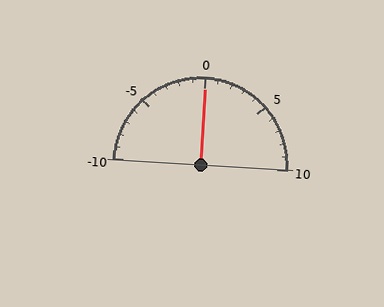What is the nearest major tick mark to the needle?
The nearest major tick mark is 0.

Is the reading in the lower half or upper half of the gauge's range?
The reading is in the upper half of the range (-10 to 10).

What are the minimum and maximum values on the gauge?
The gauge ranges from -10 to 10.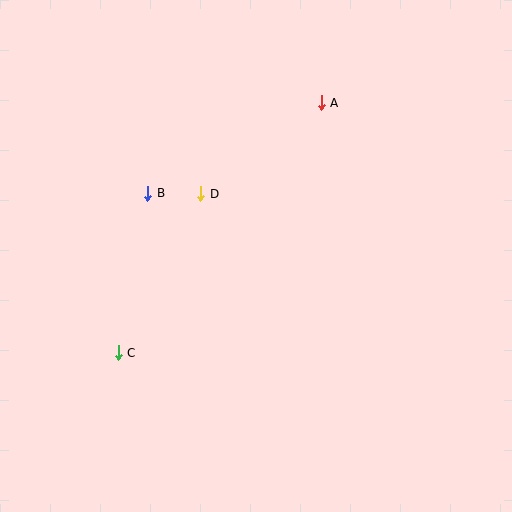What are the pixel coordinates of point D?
Point D is at (201, 194).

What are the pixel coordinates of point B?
Point B is at (148, 193).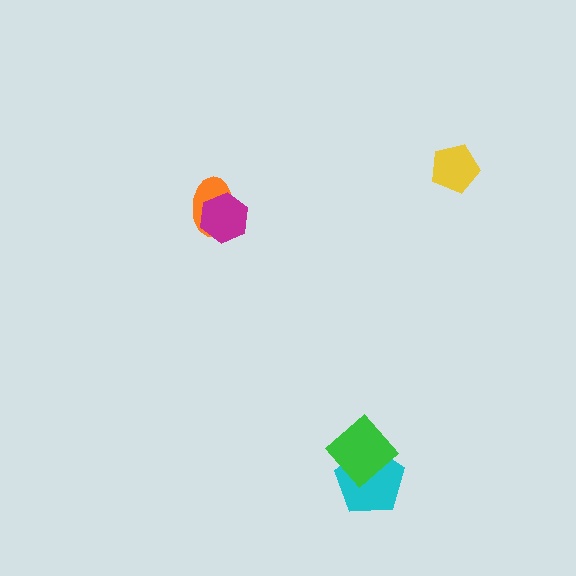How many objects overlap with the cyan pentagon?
1 object overlaps with the cyan pentagon.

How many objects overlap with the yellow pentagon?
0 objects overlap with the yellow pentagon.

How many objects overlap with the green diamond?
1 object overlaps with the green diamond.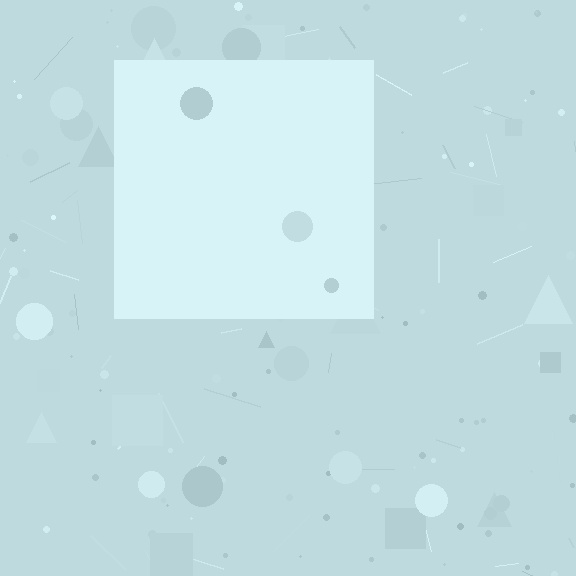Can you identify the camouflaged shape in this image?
The camouflaged shape is a square.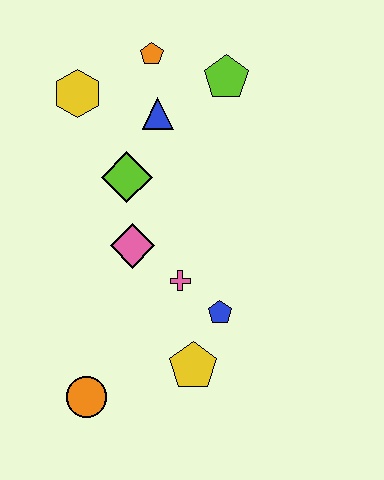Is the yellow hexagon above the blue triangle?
Yes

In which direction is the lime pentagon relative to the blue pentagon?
The lime pentagon is above the blue pentagon.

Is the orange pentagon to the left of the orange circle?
No